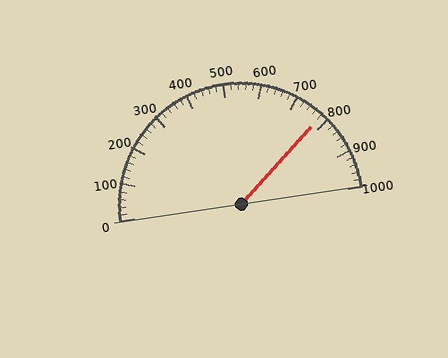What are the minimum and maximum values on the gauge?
The gauge ranges from 0 to 1000.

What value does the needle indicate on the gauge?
The needle indicates approximately 780.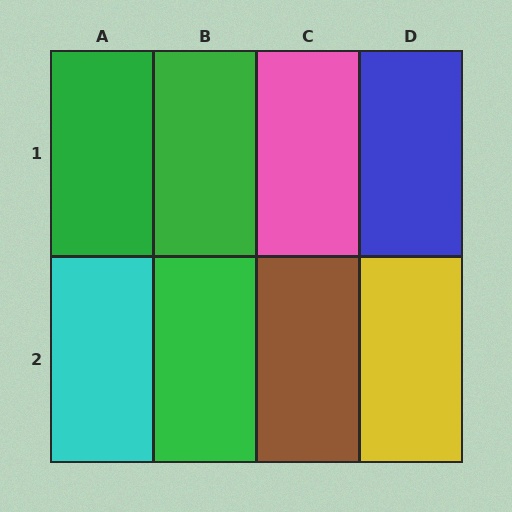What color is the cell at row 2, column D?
Yellow.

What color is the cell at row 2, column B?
Green.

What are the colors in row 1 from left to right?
Green, green, pink, blue.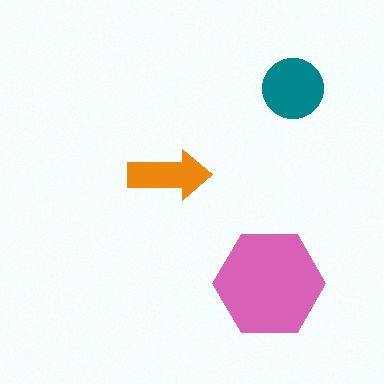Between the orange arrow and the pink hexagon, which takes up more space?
The pink hexagon.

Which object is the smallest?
The orange arrow.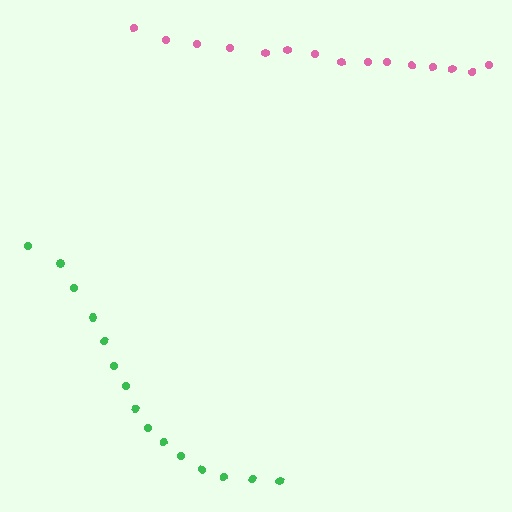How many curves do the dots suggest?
There are 2 distinct paths.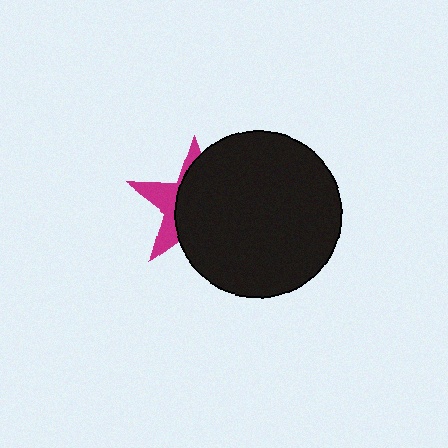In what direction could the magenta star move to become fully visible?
The magenta star could move left. That would shift it out from behind the black circle entirely.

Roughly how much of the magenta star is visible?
A small part of it is visible (roughly 34%).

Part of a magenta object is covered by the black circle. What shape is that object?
It is a star.